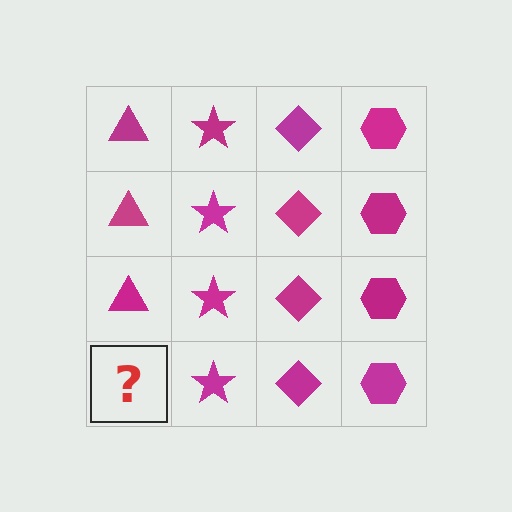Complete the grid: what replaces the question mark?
The question mark should be replaced with a magenta triangle.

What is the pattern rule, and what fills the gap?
The rule is that each column has a consistent shape. The gap should be filled with a magenta triangle.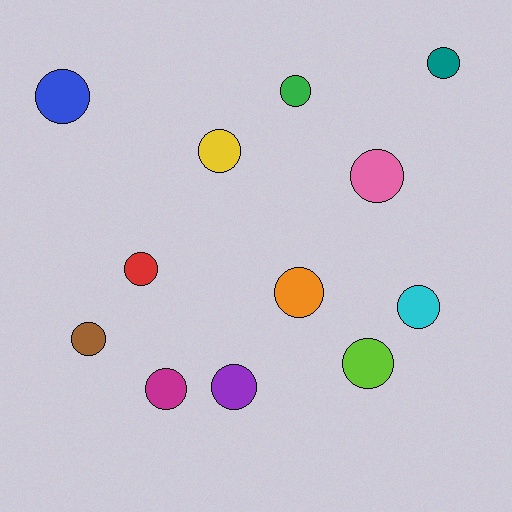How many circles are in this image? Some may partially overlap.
There are 12 circles.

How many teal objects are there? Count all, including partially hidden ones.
There is 1 teal object.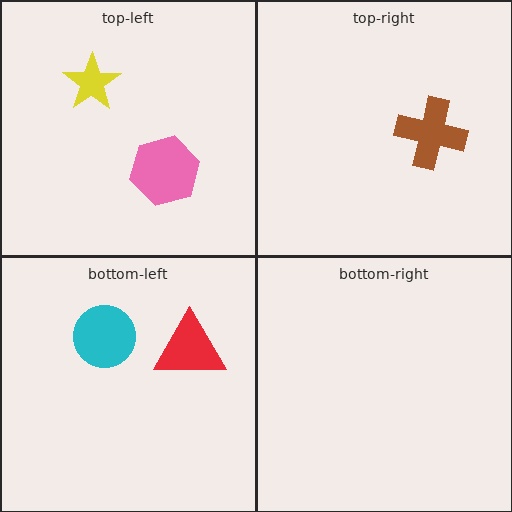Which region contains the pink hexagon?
The top-left region.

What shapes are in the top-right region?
The brown cross.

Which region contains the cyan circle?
The bottom-left region.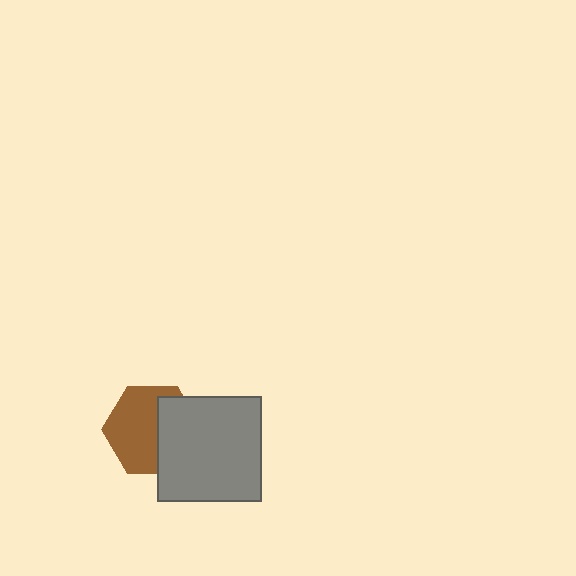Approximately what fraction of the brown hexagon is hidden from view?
Roughly 40% of the brown hexagon is hidden behind the gray square.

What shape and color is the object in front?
The object in front is a gray square.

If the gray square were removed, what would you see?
You would see the complete brown hexagon.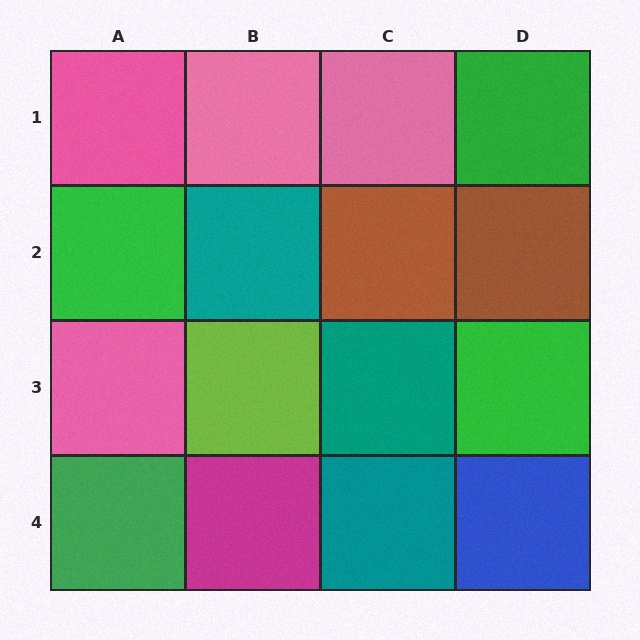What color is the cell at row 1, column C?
Pink.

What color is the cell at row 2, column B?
Teal.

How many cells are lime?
1 cell is lime.